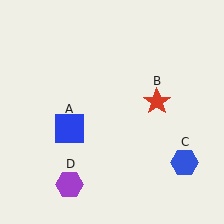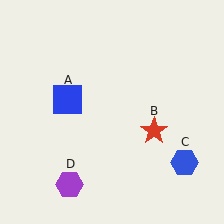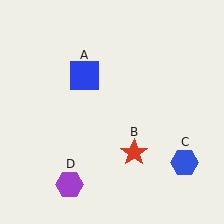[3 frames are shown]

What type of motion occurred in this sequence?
The blue square (object A), red star (object B) rotated clockwise around the center of the scene.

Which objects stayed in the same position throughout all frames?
Blue hexagon (object C) and purple hexagon (object D) remained stationary.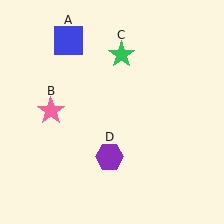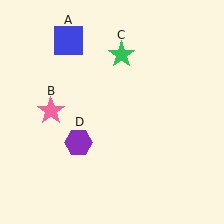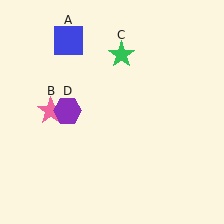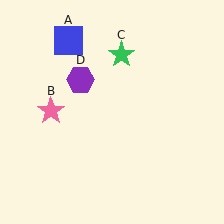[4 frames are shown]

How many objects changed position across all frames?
1 object changed position: purple hexagon (object D).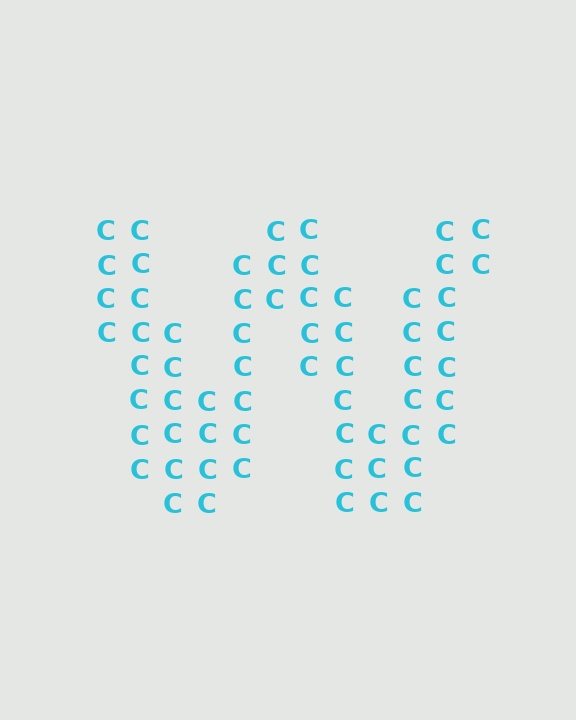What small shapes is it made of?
It is made of small letter C's.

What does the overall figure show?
The overall figure shows the letter W.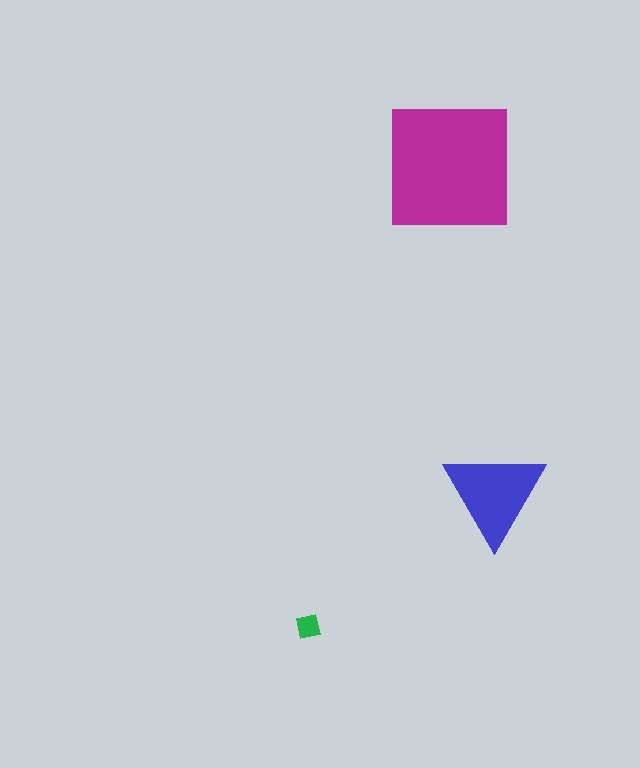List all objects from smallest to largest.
The green square, the blue triangle, the magenta square.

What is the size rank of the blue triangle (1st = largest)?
2nd.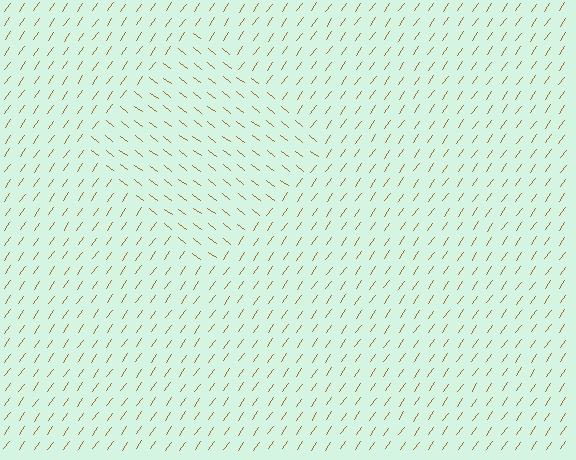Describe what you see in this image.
The image is filled with small brown line segments. A diamond region in the image has lines oriented differently from the surrounding lines, creating a visible texture boundary.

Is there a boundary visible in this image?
Yes, there is a texture boundary formed by a change in line orientation.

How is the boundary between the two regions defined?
The boundary is defined purely by a change in line orientation (approximately 88 degrees difference). All lines are the same color and thickness.